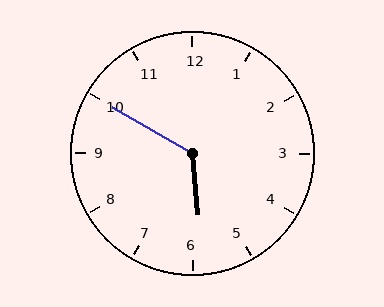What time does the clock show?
5:50.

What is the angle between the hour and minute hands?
Approximately 125 degrees.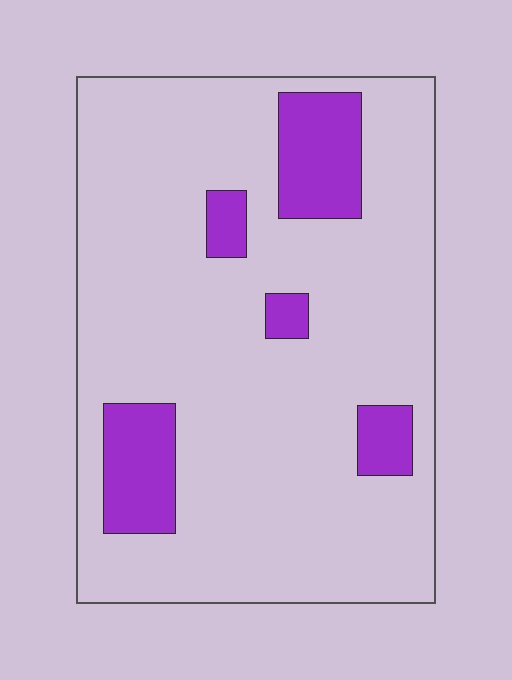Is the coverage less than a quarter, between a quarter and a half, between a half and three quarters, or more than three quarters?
Less than a quarter.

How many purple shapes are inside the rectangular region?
5.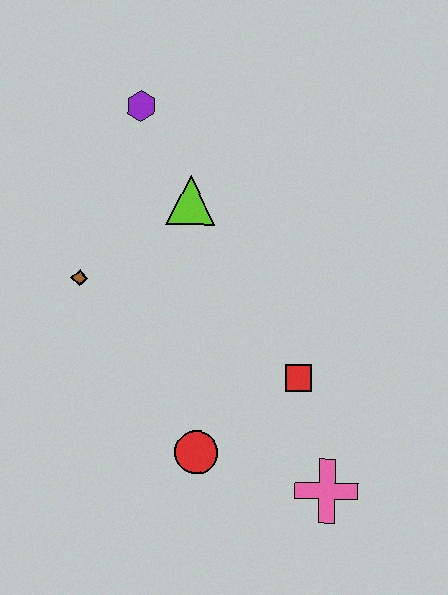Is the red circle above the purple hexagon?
No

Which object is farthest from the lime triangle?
The pink cross is farthest from the lime triangle.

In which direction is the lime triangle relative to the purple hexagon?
The lime triangle is below the purple hexagon.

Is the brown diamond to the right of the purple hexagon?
No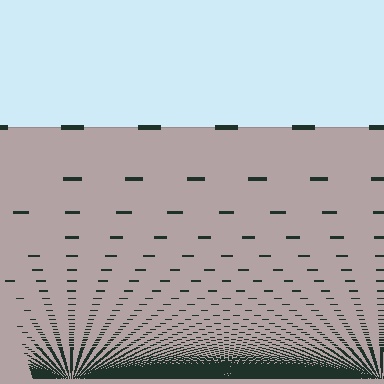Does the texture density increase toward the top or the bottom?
Density increases toward the bottom.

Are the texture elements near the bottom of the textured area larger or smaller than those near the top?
Smaller. The gradient is inverted — elements near the bottom are smaller and denser.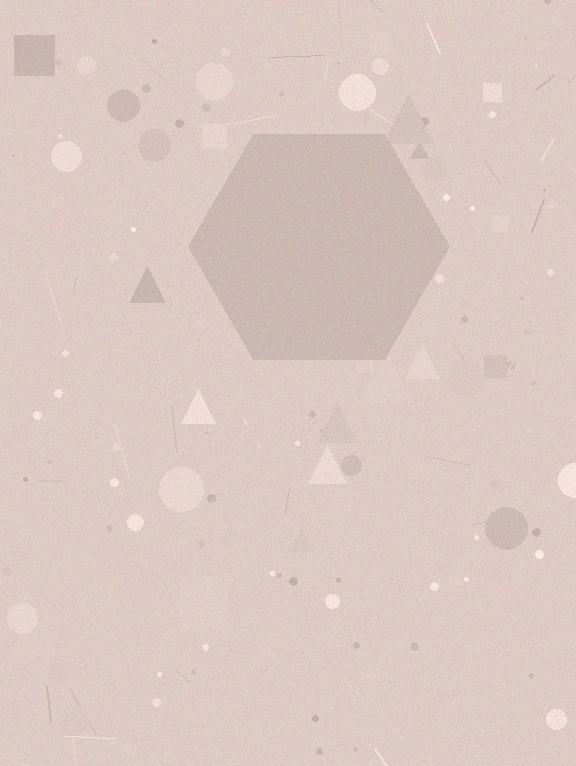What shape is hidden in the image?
A hexagon is hidden in the image.